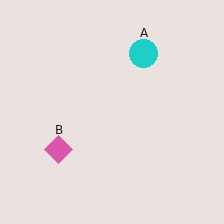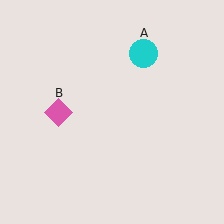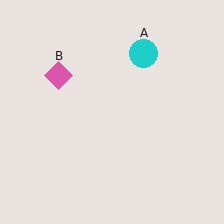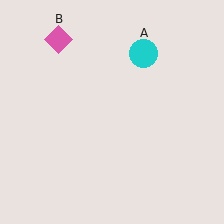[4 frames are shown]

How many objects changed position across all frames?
1 object changed position: pink diamond (object B).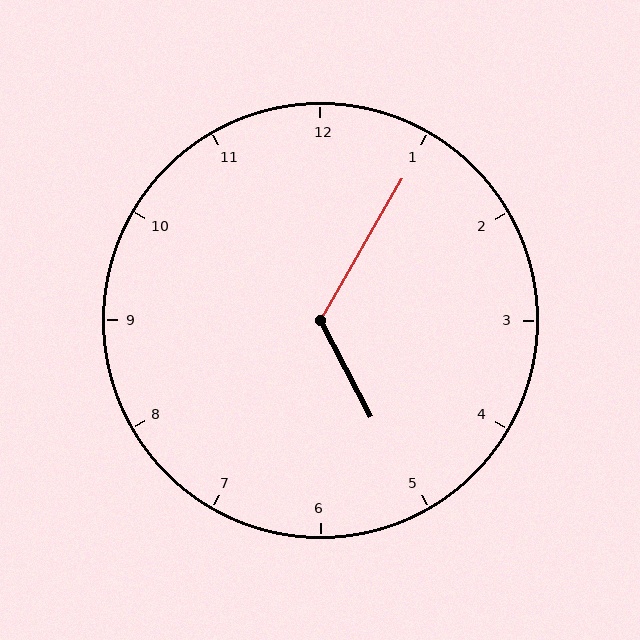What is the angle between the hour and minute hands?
Approximately 122 degrees.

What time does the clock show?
5:05.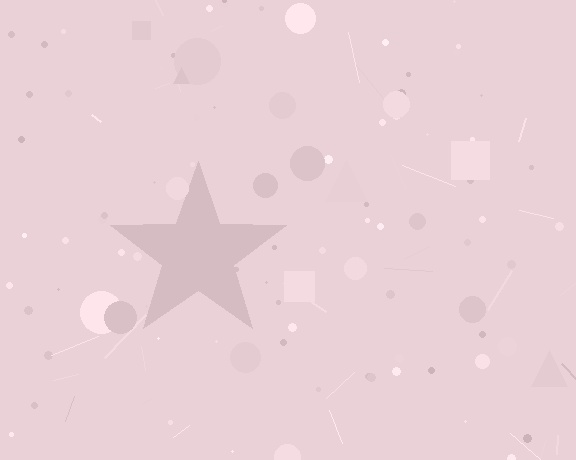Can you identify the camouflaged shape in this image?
The camouflaged shape is a star.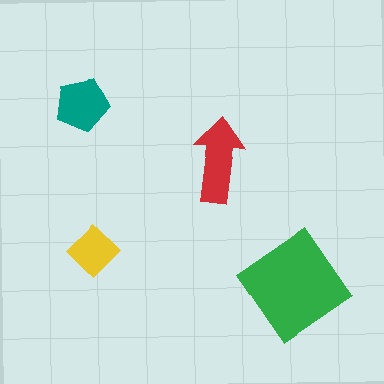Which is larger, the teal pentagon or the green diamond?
The green diamond.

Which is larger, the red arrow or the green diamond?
The green diamond.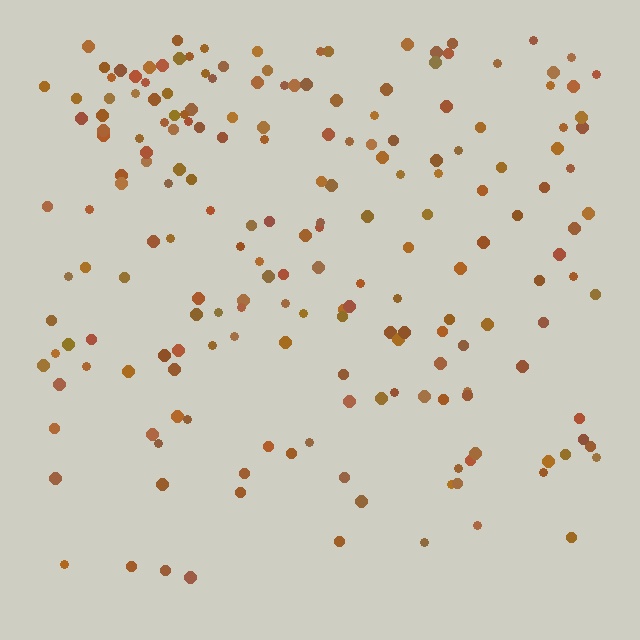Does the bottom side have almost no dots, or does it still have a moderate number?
Still a moderate number, just noticeably fewer than the top.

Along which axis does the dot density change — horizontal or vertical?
Vertical.